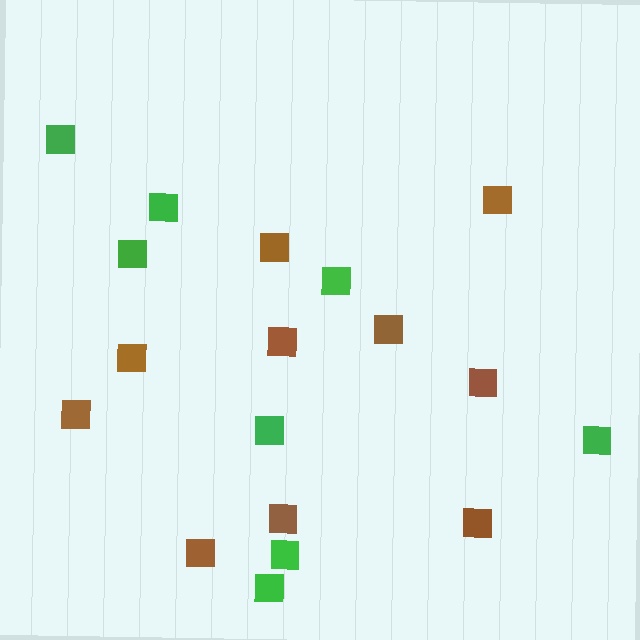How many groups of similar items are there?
There are 2 groups: one group of brown squares (10) and one group of green squares (8).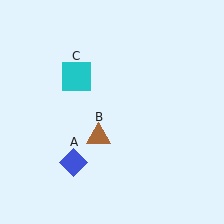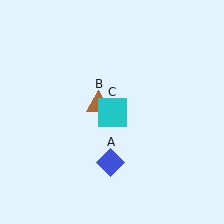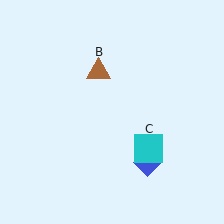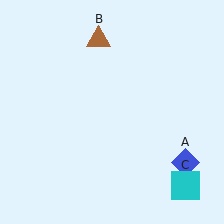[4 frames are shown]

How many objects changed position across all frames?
3 objects changed position: blue diamond (object A), brown triangle (object B), cyan square (object C).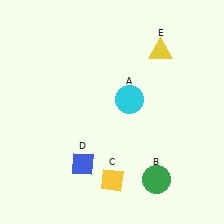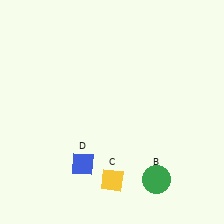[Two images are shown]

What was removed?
The cyan circle (A), the yellow triangle (E) were removed in Image 2.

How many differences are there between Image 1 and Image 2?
There are 2 differences between the two images.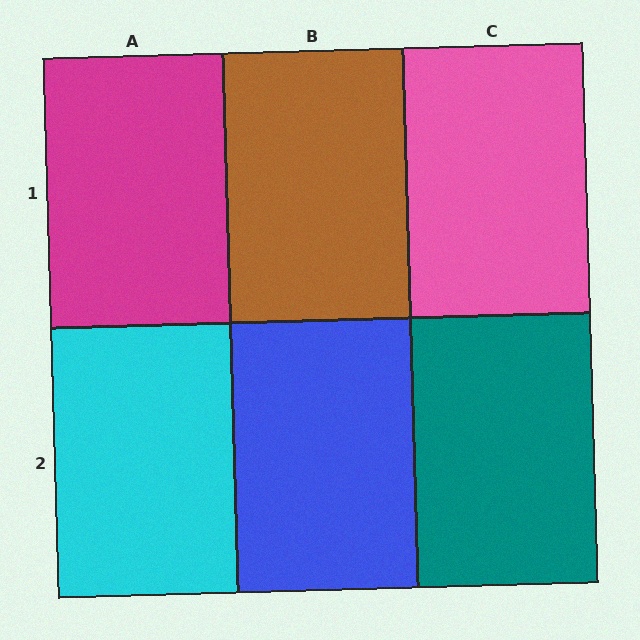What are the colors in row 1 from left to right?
Magenta, brown, pink.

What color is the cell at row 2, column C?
Teal.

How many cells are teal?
1 cell is teal.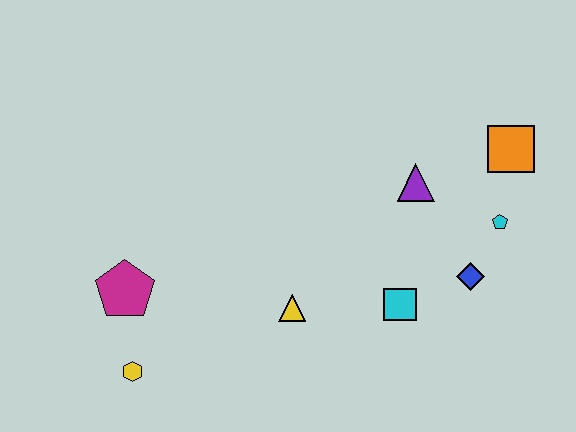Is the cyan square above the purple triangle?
No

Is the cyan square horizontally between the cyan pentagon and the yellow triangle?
Yes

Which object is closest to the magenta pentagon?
The yellow hexagon is closest to the magenta pentagon.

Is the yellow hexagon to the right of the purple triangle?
No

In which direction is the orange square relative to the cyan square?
The orange square is above the cyan square.